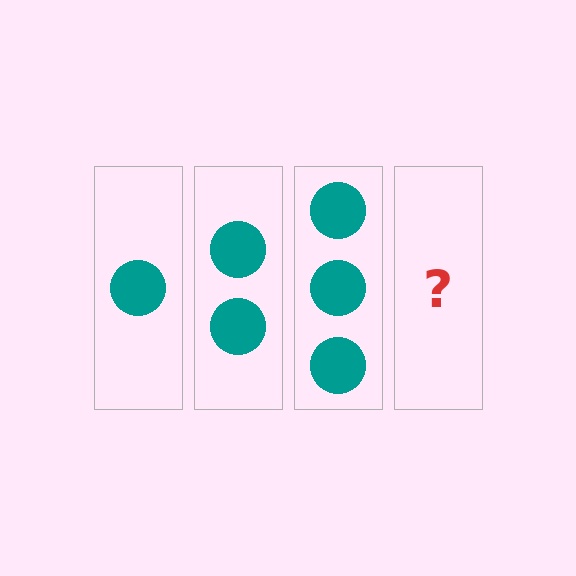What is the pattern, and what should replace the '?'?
The pattern is that each step adds one more circle. The '?' should be 4 circles.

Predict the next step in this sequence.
The next step is 4 circles.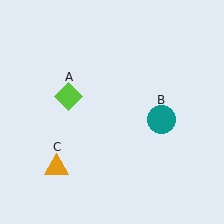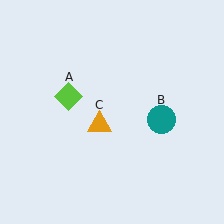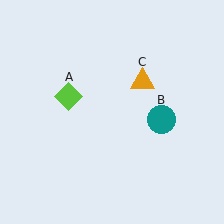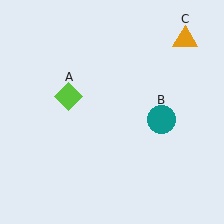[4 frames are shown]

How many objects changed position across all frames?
1 object changed position: orange triangle (object C).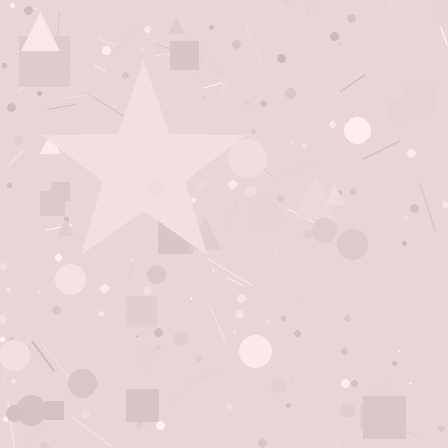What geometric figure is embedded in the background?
A star is embedded in the background.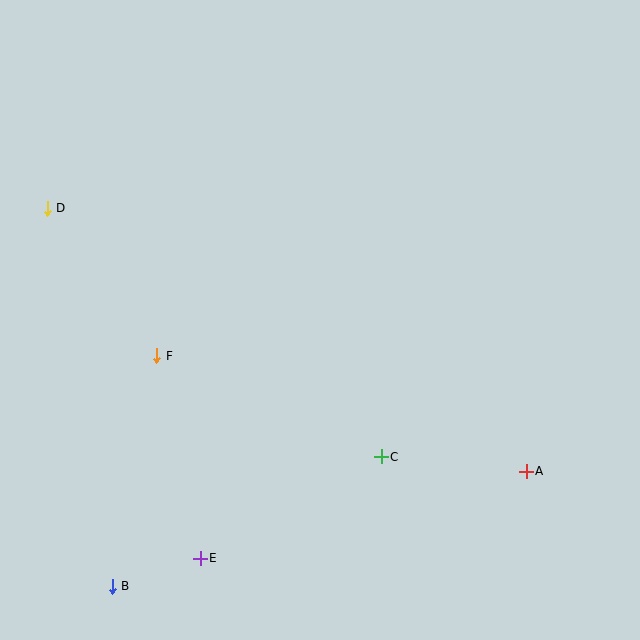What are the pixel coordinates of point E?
Point E is at (200, 558).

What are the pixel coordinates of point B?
Point B is at (112, 586).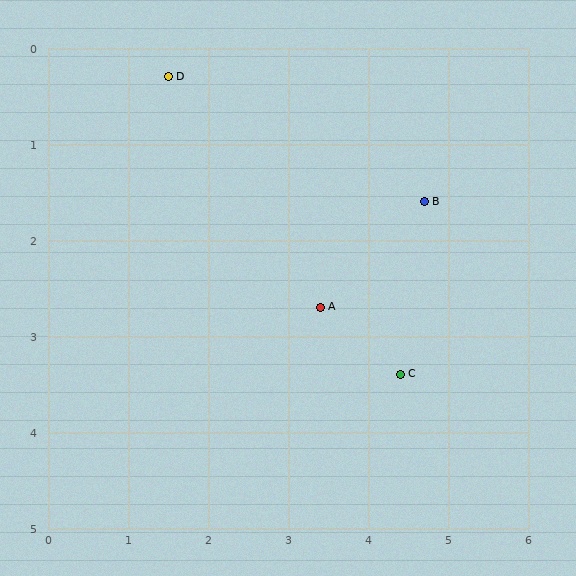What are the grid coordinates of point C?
Point C is at approximately (4.4, 3.4).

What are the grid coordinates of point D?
Point D is at approximately (1.5, 0.3).